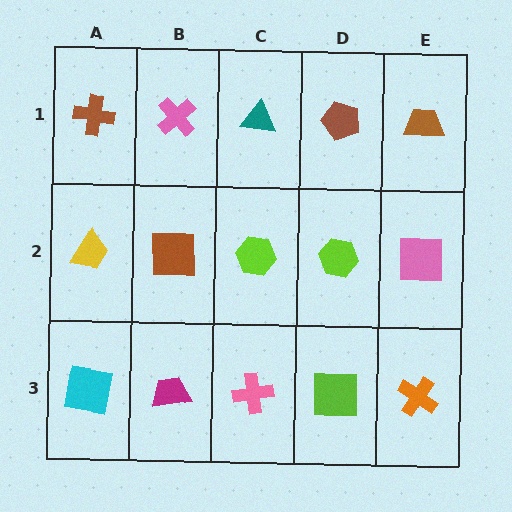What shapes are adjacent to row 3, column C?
A lime hexagon (row 2, column C), a magenta trapezoid (row 3, column B), a lime square (row 3, column D).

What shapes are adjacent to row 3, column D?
A lime hexagon (row 2, column D), a pink cross (row 3, column C), an orange cross (row 3, column E).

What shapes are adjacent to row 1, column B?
A brown square (row 2, column B), a brown cross (row 1, column A), a teal triangle (row 1, column C).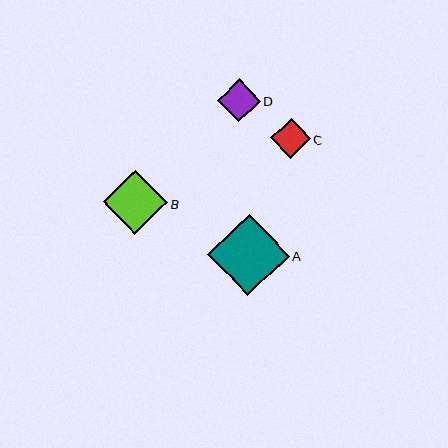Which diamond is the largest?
Diamond A is the largest with a size of approximately 81 pixels.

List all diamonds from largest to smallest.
From largest to smallest: A, B, D, C.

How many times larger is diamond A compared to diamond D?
Diamond A is approximately 1.9 times the size of diamond D.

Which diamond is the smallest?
Diamond C is the smallest with a size of approximately 40 pixels.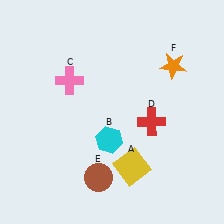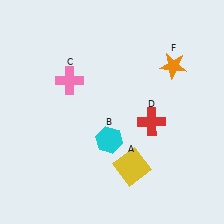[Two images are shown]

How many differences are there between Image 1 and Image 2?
There is 1 difference between the two images.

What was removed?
The brown circle (E) was removed in Image 2.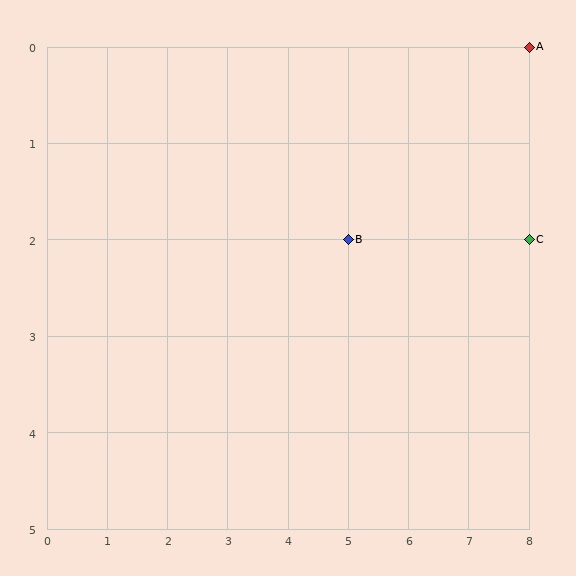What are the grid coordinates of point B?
Point B is at grid coordinates (5, 2).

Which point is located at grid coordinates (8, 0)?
Point A is at (8, 0).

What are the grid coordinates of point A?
Point A is at grid coordinates (8, 0).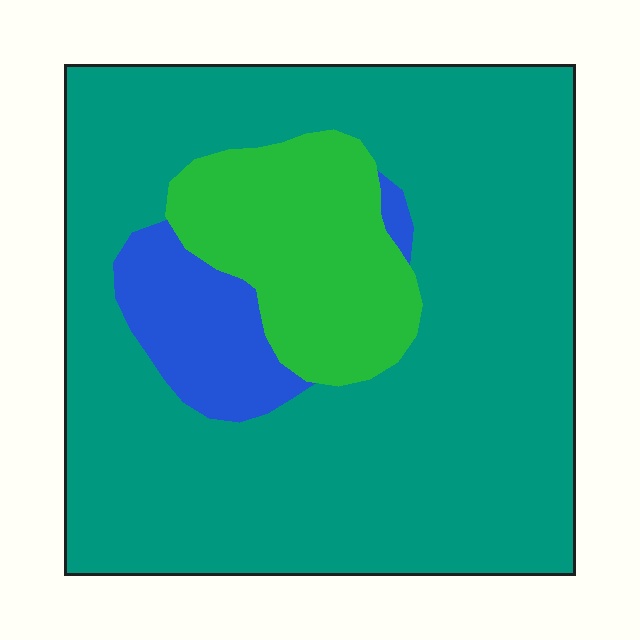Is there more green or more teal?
Teal.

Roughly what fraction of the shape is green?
Green covers roughly 15% of the shape.